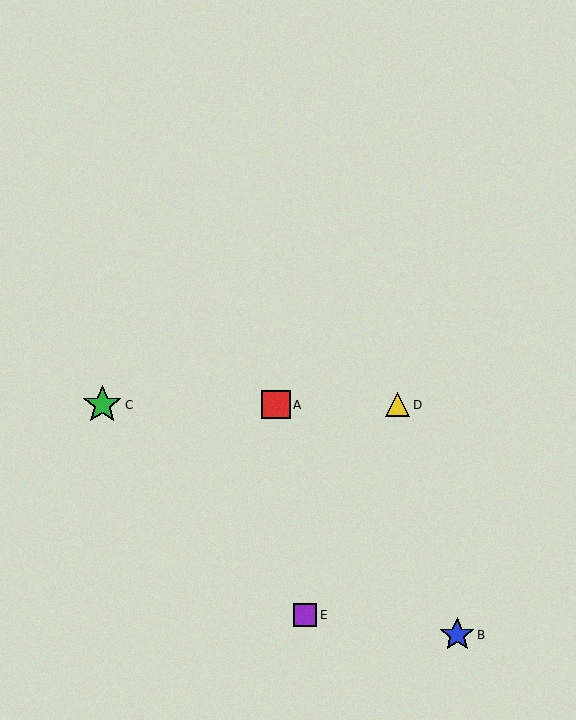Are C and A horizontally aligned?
Yes, both are at y≈405.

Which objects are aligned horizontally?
Objects A, C, D are aligned horizontally.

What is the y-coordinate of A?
Object A is at y≈405.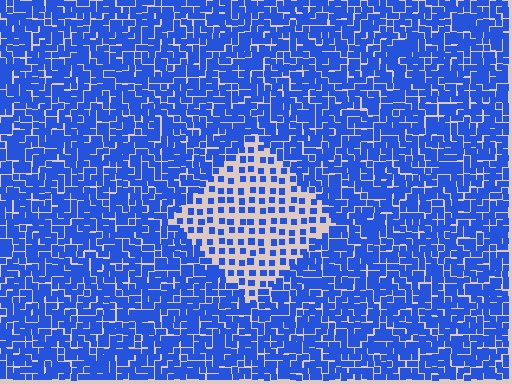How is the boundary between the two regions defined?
The boundary is defined by a change in element density (approximately 2.5x ratio). All elements are the same color, size, and shape.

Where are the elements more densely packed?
The elements are more densely packed outside the diamond boundary.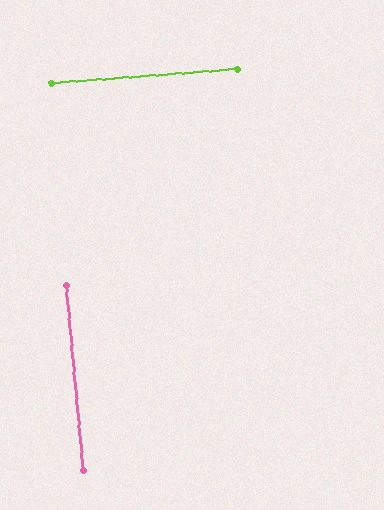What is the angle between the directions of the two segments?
Approximately 89 degrees.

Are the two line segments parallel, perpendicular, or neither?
Perpendicular — they meet at approximately 89°.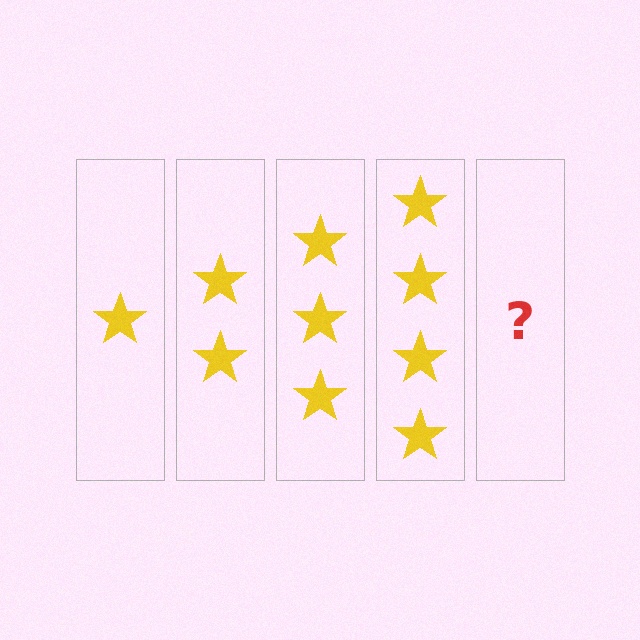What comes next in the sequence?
The next element should be 5 stars.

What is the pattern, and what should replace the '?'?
The pattern is that each step adds one more star. The '?' should be 5 stars.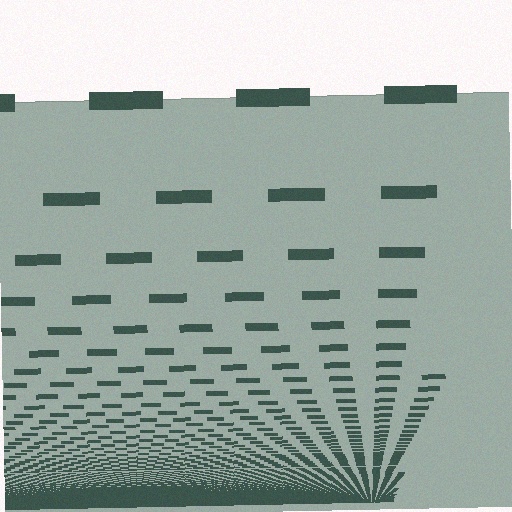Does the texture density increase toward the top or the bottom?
Density increases toward the bottom.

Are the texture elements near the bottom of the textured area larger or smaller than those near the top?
Smaller. The gradient is inverted — elements near the bottom are smaller and denser.